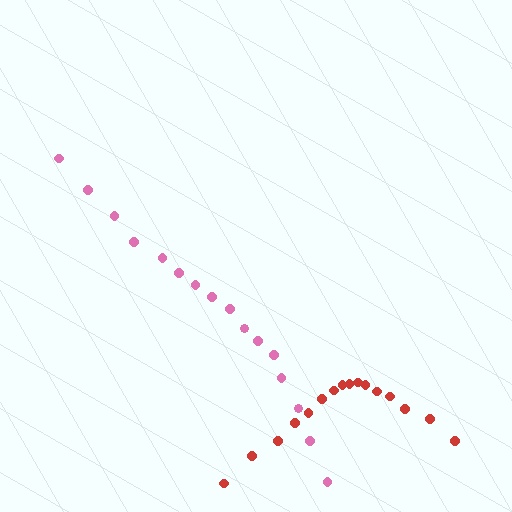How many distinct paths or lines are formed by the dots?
There are 2 distinct paths.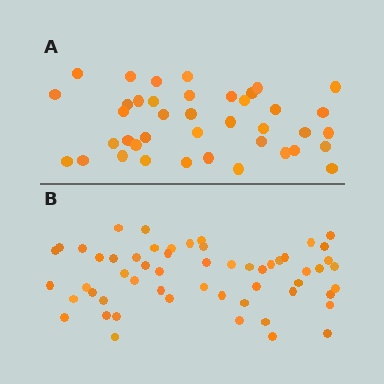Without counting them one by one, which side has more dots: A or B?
Region B (the bottom region) has more dots.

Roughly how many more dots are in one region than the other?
Region B has approximately 15 more dots than region A.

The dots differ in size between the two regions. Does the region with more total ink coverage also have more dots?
No. Region A has more total ink coverage because its dots are larger, but region B actually contains more individual dots. Total area can be misleading — the number of items is what matters here.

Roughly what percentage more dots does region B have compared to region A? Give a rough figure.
About 40% more.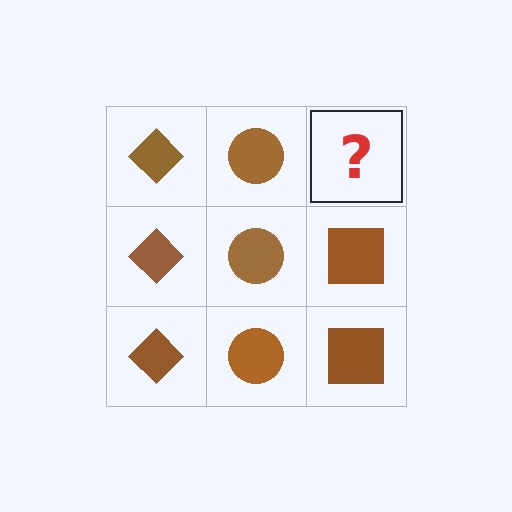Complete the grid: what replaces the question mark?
The question mark should be replaced with a brown square.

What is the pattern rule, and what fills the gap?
The rule is that each column has a consistent shape. The gap should be filled with a brown square.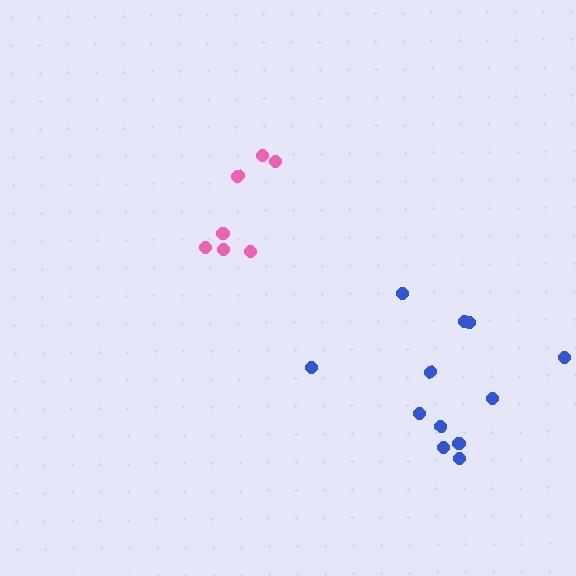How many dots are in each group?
Group 1: 12 dots, Group 2: 7 dots (19 total).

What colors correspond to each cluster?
The clusters are colored: blue, pink.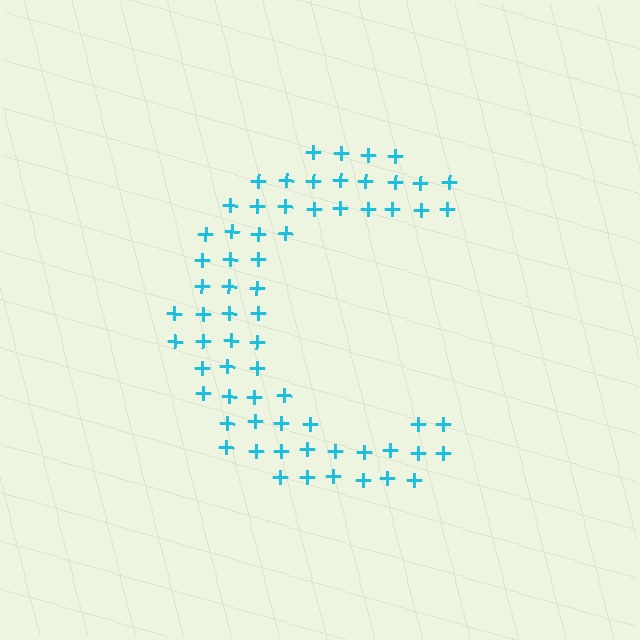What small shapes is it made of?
It is made of small plus signs.